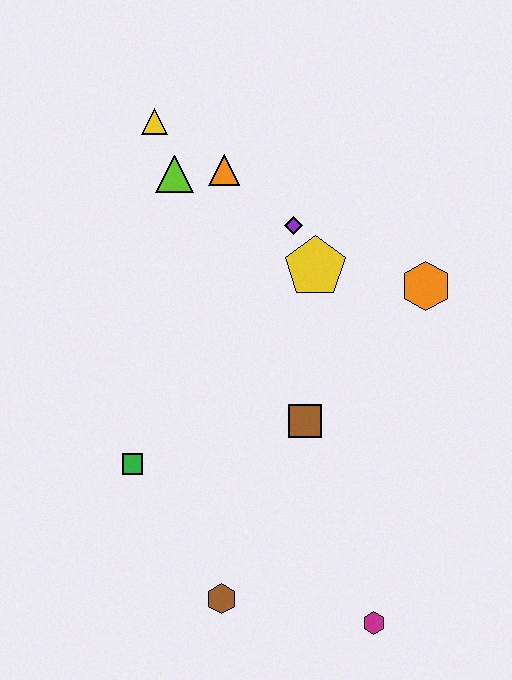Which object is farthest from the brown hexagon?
The yellow triangle is farthest from the brown hexagon.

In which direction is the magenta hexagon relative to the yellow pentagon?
The magenta hexagon is below the yellow pentagon.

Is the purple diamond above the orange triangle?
No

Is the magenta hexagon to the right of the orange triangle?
Yes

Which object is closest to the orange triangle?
The lime triangle is closest to the orange triangle.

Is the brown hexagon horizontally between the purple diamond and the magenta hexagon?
No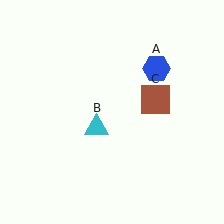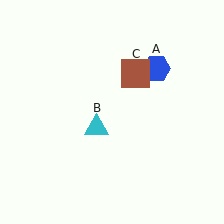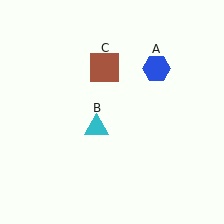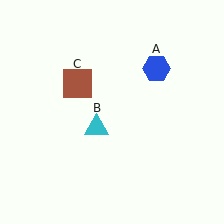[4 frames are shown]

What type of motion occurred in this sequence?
The brown square (object C) rotated counterclockwise around the center of the scene.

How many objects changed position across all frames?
1 object changed position: brown square (object C).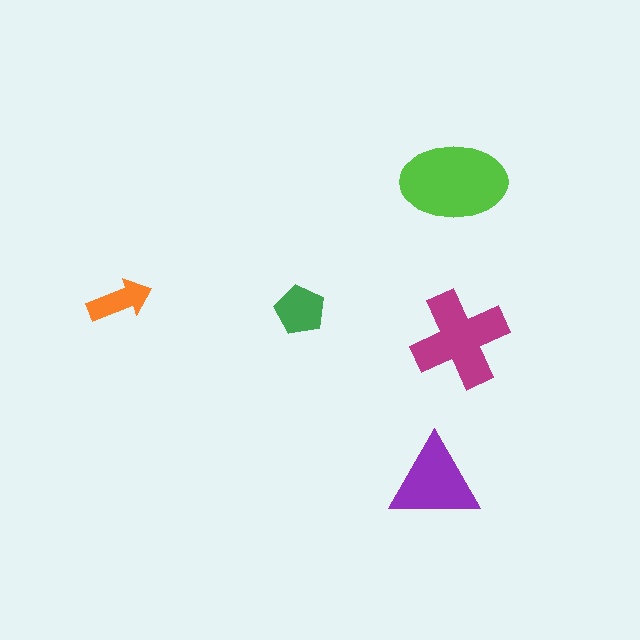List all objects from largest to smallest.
The lime ellipse, the magenta cross, the purple triangle, the green pentagon, the orange arrow.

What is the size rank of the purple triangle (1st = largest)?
3rd.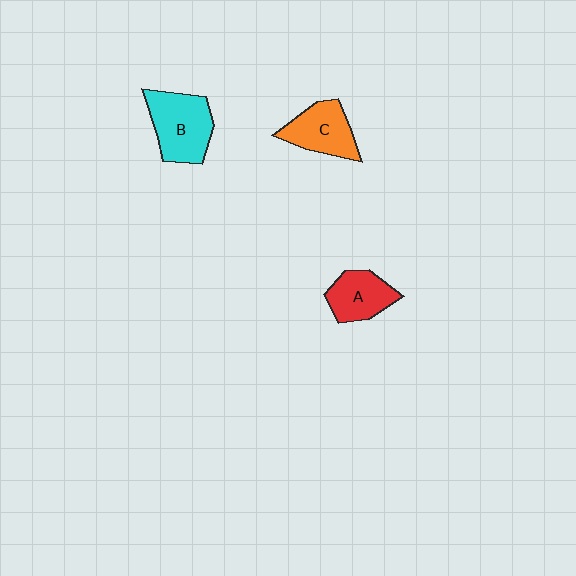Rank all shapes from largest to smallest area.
From largest to smallest: B (cyan), C (orange), A (red).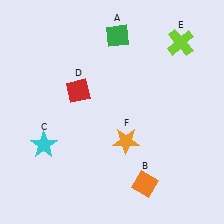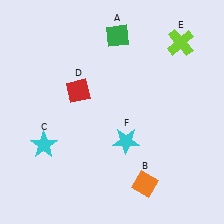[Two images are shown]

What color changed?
The star (F) changed from orange in Image 1 to cyan in Image 2.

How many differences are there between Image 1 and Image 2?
There is 1 difference between the two images.